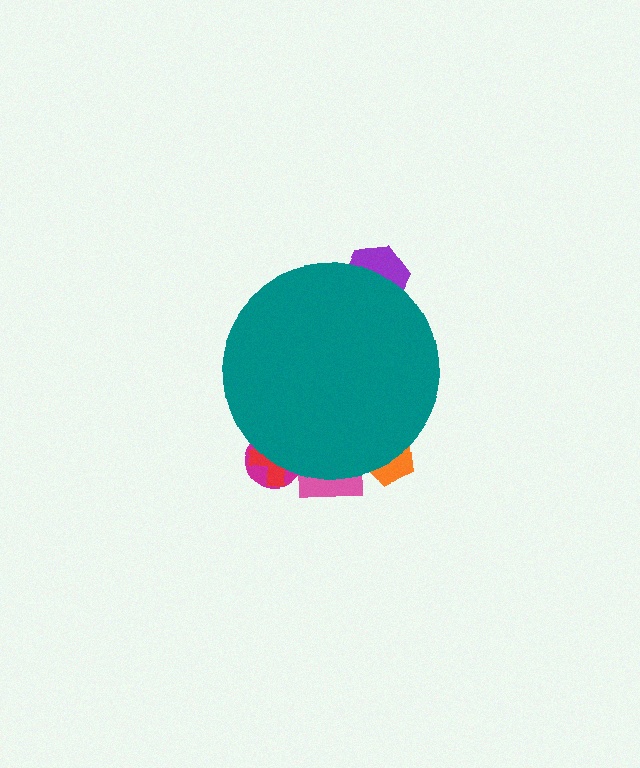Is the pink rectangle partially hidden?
Yes, the pink rectangle is partially hidden behind the teal circle.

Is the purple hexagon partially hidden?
Yes, the purple hexagon is partially hidden behind the teal circle.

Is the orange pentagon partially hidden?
Yes, the orange pentagon is partially hidden behind the teal circle.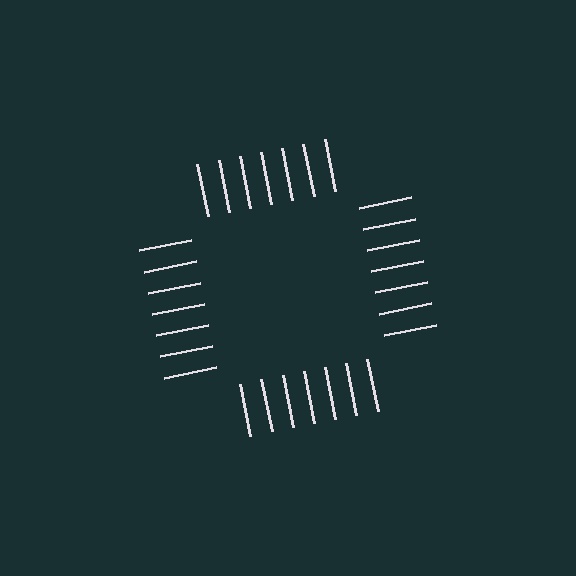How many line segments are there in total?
28 — 7 along each of the 4 edges.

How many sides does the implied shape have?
4 sides — the line-ends trace a square.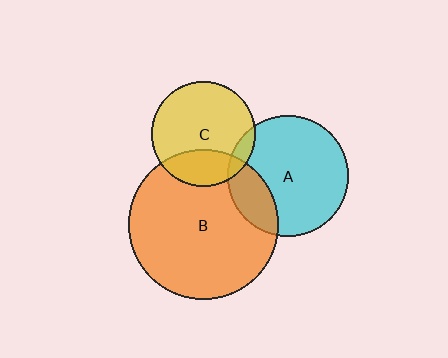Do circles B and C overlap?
Yes.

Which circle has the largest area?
Circle B (orange).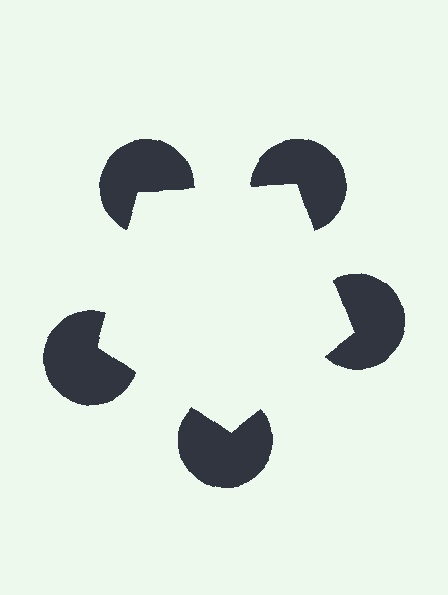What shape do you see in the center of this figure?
An illusory pentagon — its edges are inferred from the aligned wedge cuts in the pac-man discs, not physically drawn.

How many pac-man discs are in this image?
There are 5 — one at each vertex of the illusory pentagon.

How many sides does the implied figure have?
5 sides.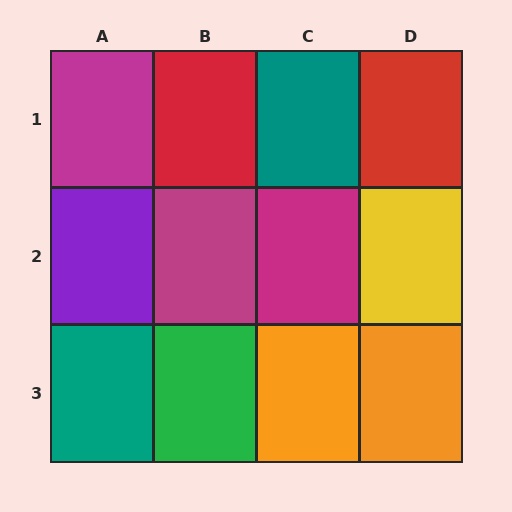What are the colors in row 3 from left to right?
Teal, green, orange, orange.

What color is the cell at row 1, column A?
Magenta.